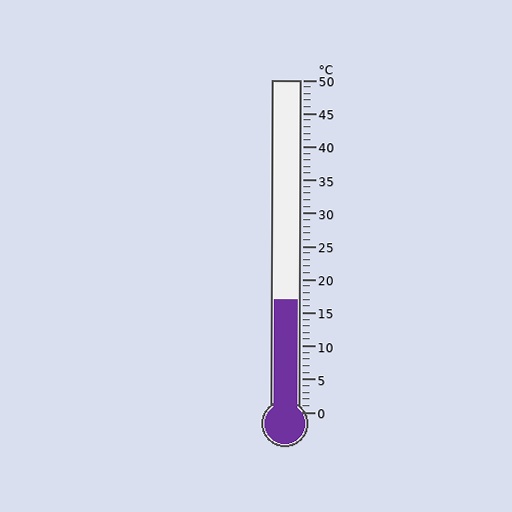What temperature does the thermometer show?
The thermometer shows approximately 17°C.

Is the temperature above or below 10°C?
The temperature is above 10°C.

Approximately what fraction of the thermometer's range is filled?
The thermometer is filled to approximately 35% of its range.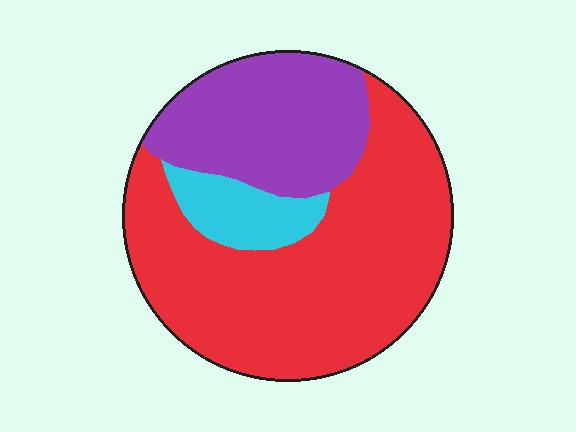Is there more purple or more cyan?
Purple.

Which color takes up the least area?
Cyan, at roughly 10%.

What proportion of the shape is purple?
Purple covers 29% of the shape.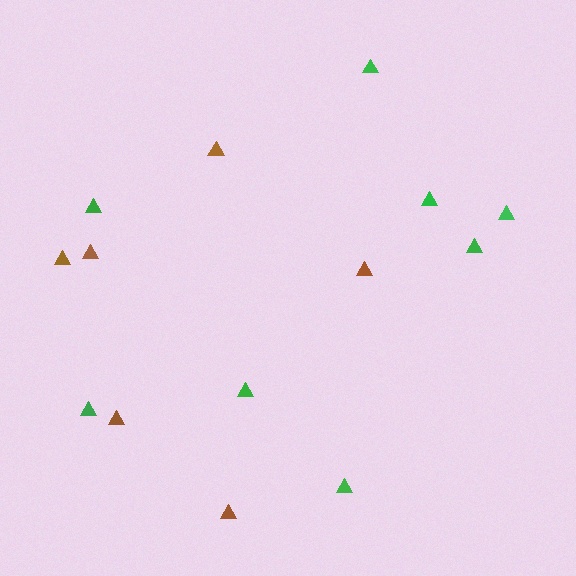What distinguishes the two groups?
There are 2 groups: one group of green triangles (8) and one group of brown triangles (6).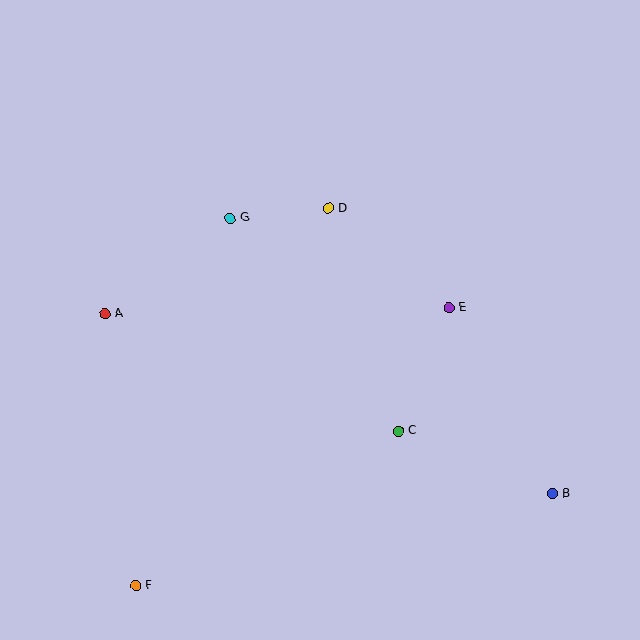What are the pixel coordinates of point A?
Point A is at (105, 314).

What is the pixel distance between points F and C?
The distance between F and C is 305 pixels.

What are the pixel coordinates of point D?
Point D is at (328, 208).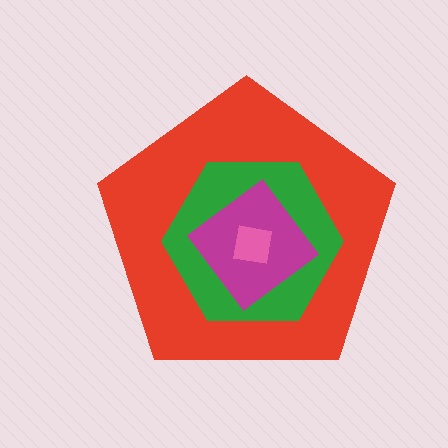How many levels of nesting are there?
4.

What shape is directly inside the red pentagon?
The green hexagon.